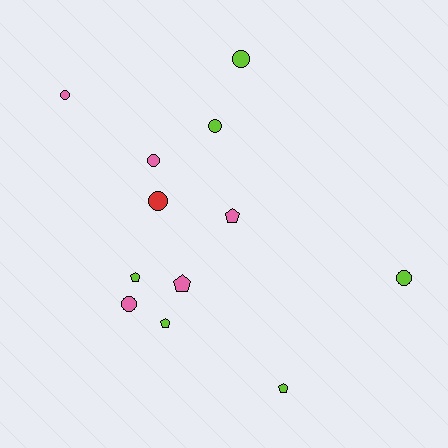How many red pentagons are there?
There are no red pentagons.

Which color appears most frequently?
Lime, with 6 objects.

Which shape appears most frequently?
Circle, with 7 objects.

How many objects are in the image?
There are 12 objects.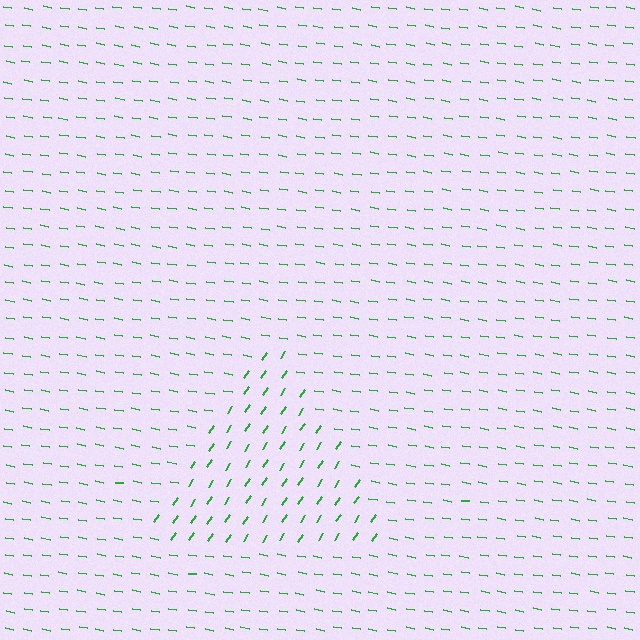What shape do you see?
I see a triangle.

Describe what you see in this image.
The image is filled with small green line segments. A triangle region in the image has lines oriented differently from the surrounding lines, creating a visible texture boundary.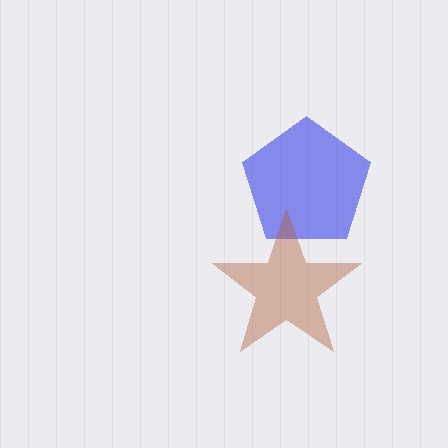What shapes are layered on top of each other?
The layered shapes are: a blue pentagon, a brown star.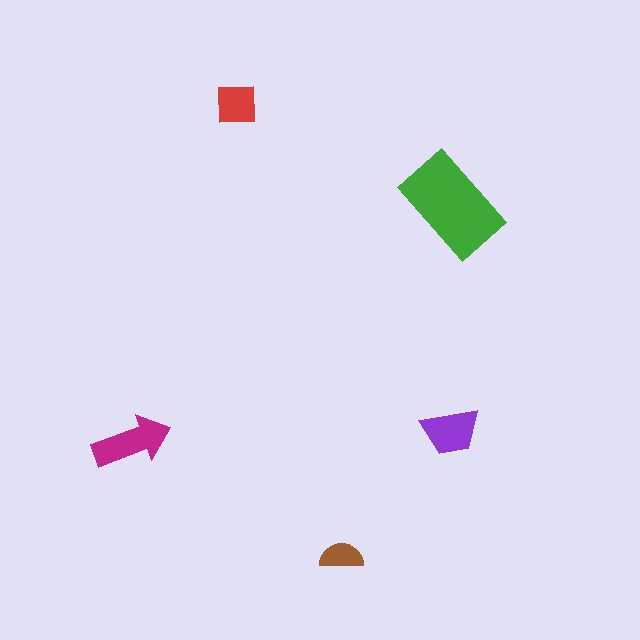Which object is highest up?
The red square is topmost.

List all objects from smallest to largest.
The brown semicircle, the red square, the purple trapezoid, the magenta arrow, the green rectangle.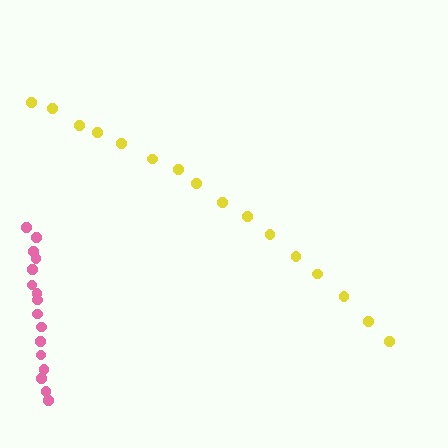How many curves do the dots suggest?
There are 2 distinct paths.